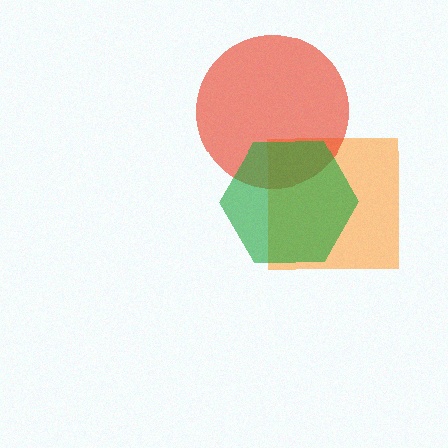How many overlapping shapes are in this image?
There are 3 overlapping shapes in the image.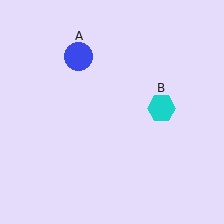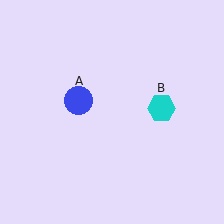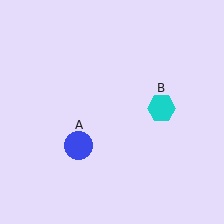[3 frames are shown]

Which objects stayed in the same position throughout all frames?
Cyan hexagon (object B) remained stationary.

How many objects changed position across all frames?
1 object changed position: blue circle (object A).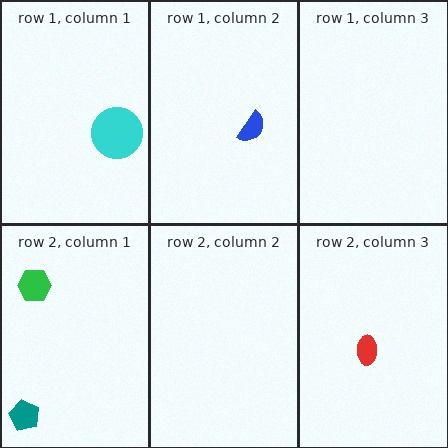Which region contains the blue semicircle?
The row 1, column 2 region.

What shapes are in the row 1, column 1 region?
The cyan circle.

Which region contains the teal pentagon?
The row 2, column 1 region.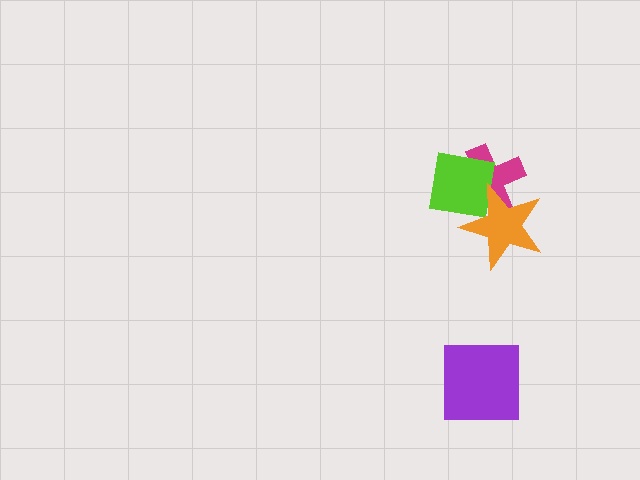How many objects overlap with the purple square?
0 objects overlap with the purple square.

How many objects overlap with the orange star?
2 objects overlap with the orange star.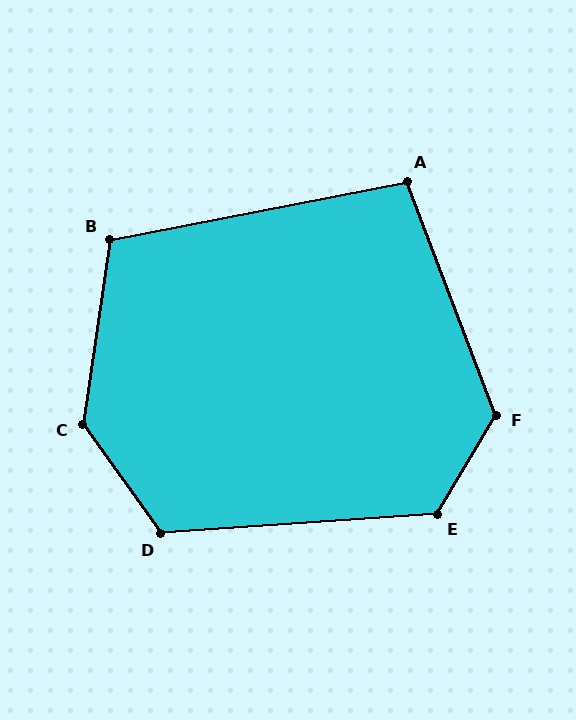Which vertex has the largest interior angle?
C, at approximately 136 degrees.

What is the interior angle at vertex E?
Approximately 124 degrees (obtuse).